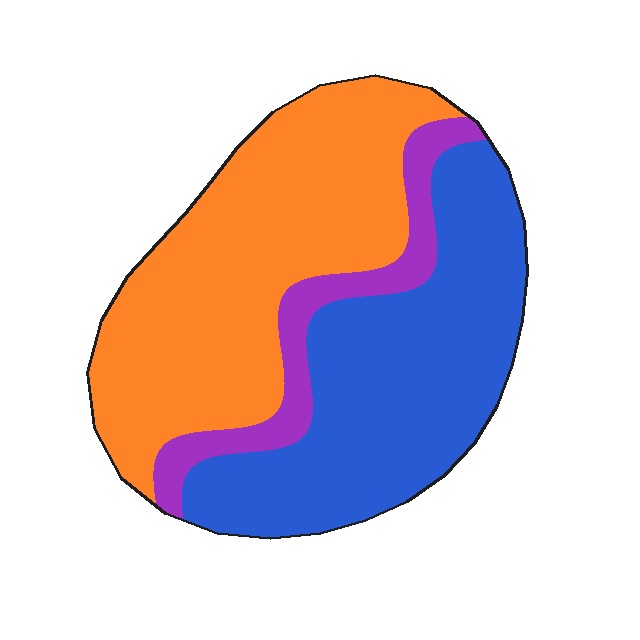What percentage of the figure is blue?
Blue covers 41% of the figure.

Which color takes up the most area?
Orange, at roughly 45%.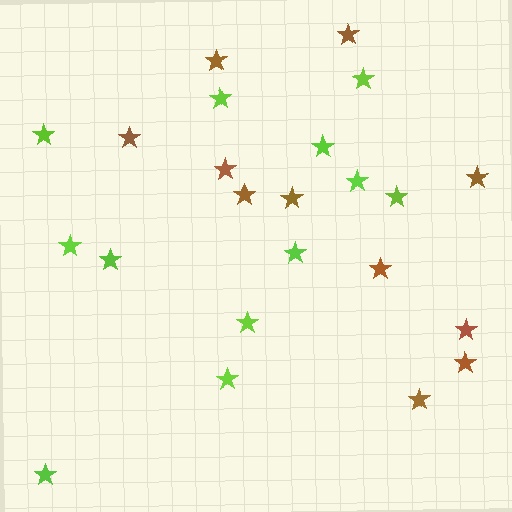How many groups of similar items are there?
There are 2 groups: one group of brown stars (11) and one group of lime stars (12).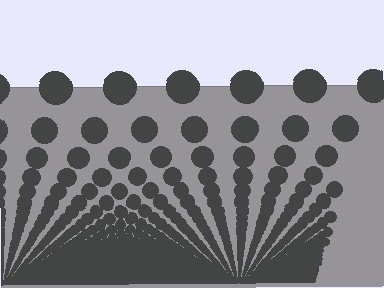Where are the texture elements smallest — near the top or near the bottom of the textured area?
Near the bottom.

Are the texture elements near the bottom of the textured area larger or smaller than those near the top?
Smaller. The gradient is inverted — elements near the bottom are smaller and denser.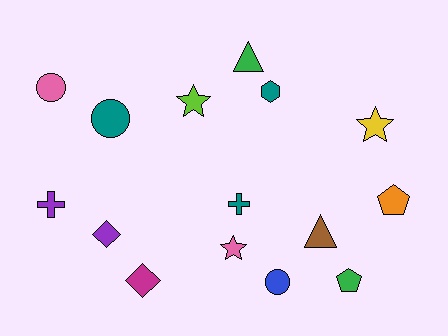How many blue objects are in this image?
There is 1 blue object.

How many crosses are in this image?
There are 2 crosses.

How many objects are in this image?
There are 15 objects.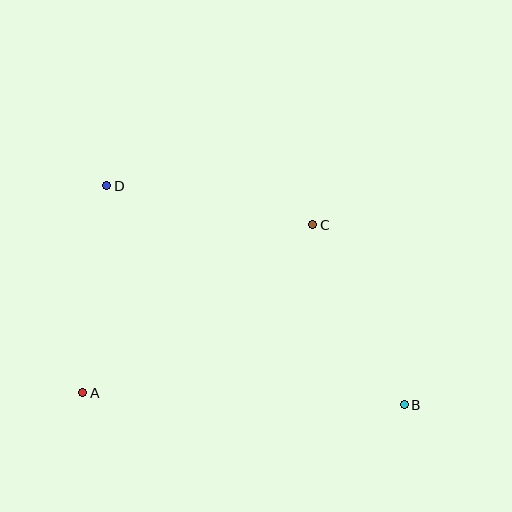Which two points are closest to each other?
Points B and C are closest to each other.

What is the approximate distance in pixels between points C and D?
The distance between C and D is approximately 210 pixels.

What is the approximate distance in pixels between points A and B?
The distance between A and B is approximately 322 pixels.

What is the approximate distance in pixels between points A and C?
The distance between A and C is approximately 285 pixels.